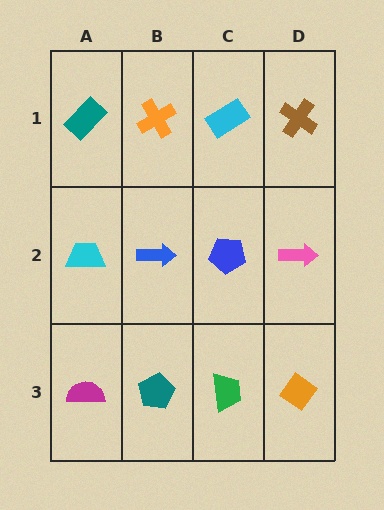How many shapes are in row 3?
4 shapes.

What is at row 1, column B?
An orange cross.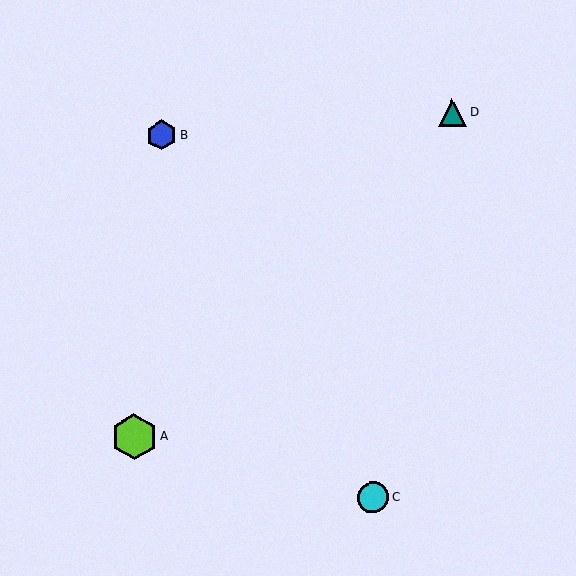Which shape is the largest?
The lime hexagon (labeled A) is the largest.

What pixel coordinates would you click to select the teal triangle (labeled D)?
Click at (453, 113) to select the teal triangle D.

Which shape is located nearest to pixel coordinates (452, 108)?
The teal triangle (labeled D) at (453, 113) is nearest to that location.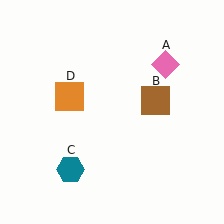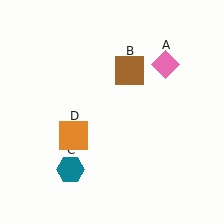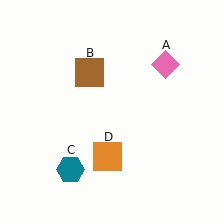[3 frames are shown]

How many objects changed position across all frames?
2 objects changed position: brown square (object B), orange square (object D).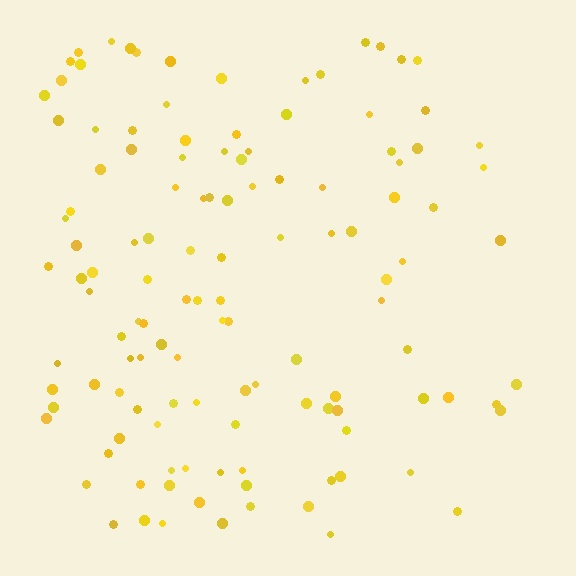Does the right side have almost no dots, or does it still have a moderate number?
Still a moderate number, just noticeably fewer than the left.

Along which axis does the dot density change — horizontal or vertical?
Horizontal.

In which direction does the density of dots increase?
From right to left, with the left side densest.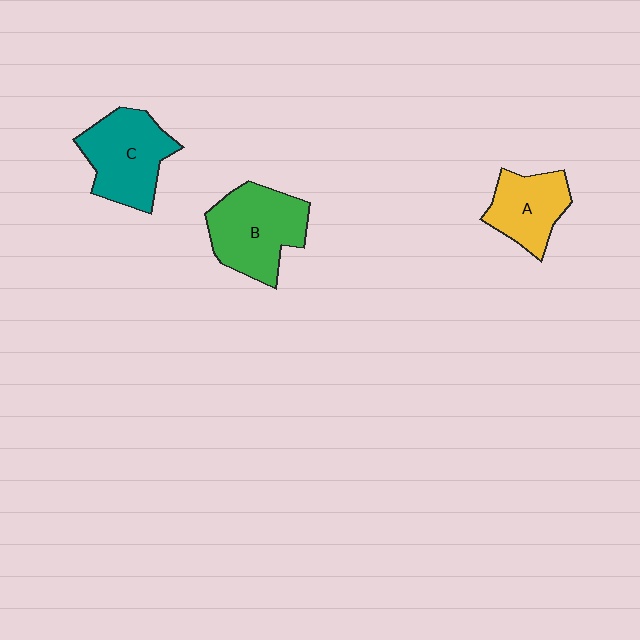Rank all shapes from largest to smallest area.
From largest to smallest: B (green), C (teal), A (yellow).